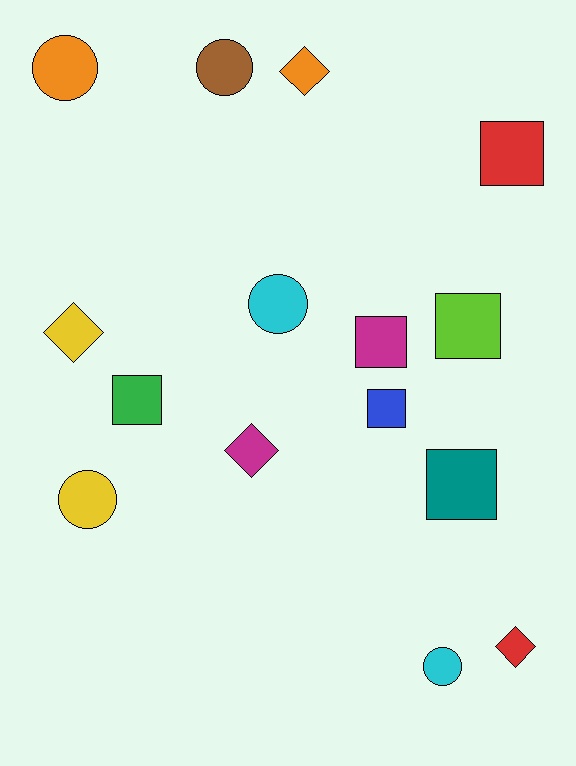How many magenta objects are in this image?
There are 2 magenta objects.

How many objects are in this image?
There are 15 objects.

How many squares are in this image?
There are 6 squares.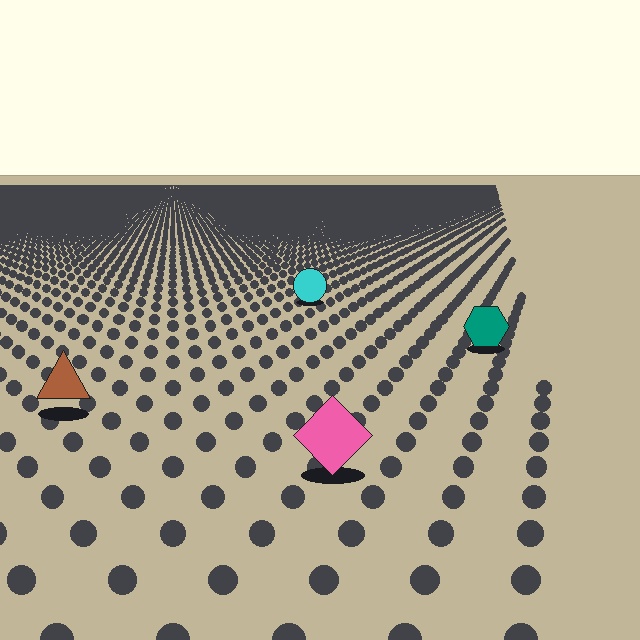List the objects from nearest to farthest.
From nearest to farthest: the pink diamond, the brown triangle, the teal hexagon, the cyan circle.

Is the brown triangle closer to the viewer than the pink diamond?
No. The pink diamond is closer — you can tell from the texture gradient: the ground texture is coarser near it.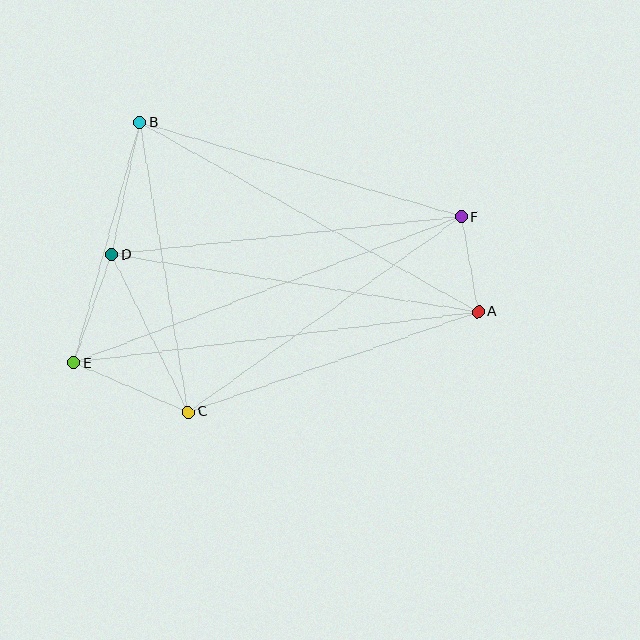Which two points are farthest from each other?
Points E and F are farthest from each other.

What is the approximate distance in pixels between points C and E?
The distance between C and E is approximately 124 pixels.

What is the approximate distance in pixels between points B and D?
The distance between B and D is approximately 135 pixels.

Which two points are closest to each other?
Points A and F are closest to each other.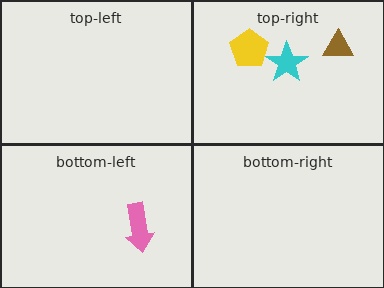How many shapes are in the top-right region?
3.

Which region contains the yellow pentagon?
The top-right region.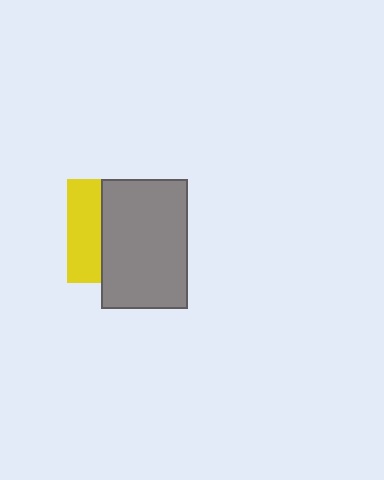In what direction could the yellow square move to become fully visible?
The yellow square could move left. That would shift it out from behind the gray rectangle entirely.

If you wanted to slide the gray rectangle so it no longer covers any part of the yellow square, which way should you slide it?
Slide it right — that is the most direct way to separate the two shapes.